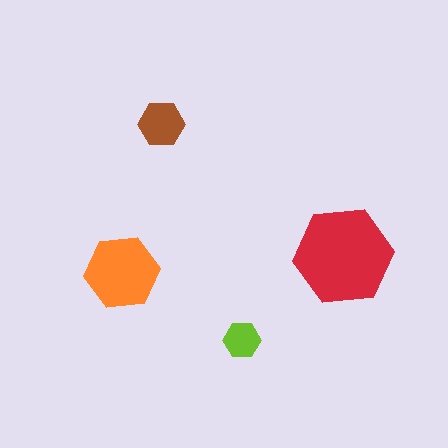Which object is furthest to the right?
The red hexagon is rightmost.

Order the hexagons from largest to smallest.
the red one, the orange one, the brown one, the lime one.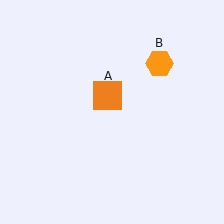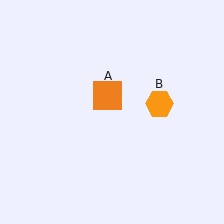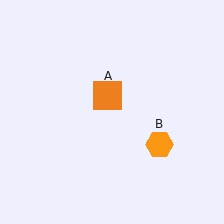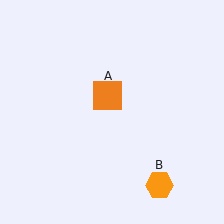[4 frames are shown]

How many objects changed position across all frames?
1 object changed position: orange hexagon (object B).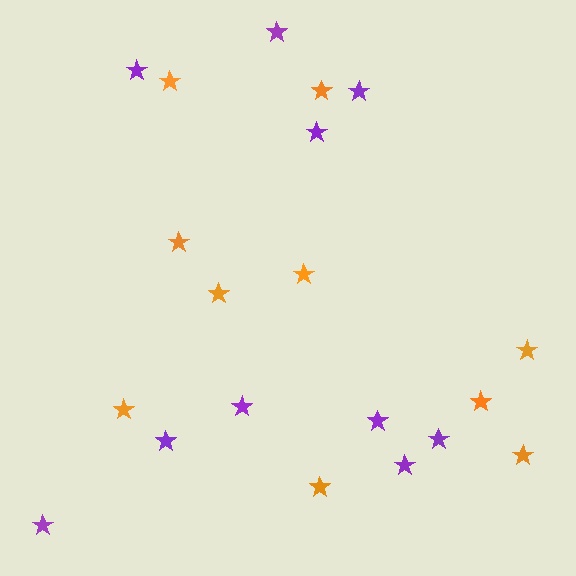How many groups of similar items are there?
There are 2 groups: one group of orange stars (10) and one group of purple stars (10).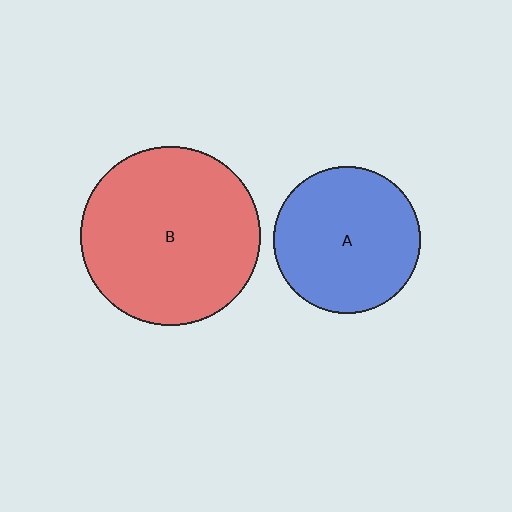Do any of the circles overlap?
No, none of the circles overlap.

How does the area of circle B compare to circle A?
Approximately 1.5 times.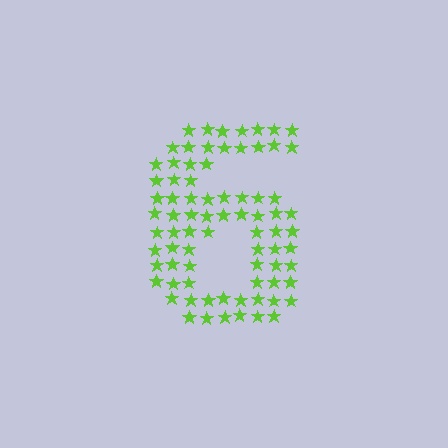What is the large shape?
The large shape is the digit 6.